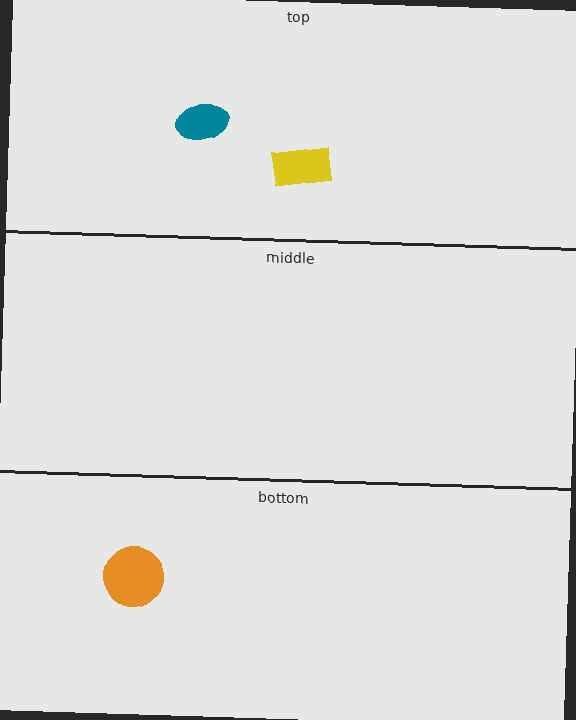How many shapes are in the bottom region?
1.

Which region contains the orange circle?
The bottom region.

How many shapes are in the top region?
2.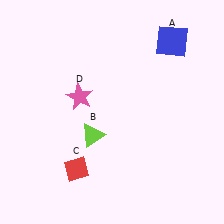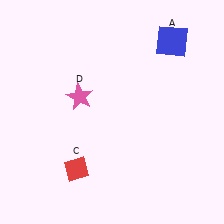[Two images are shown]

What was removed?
The lime triangle (B) was removed in Image 2.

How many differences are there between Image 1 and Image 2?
There is 1 difference between the two images.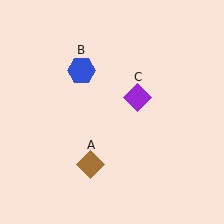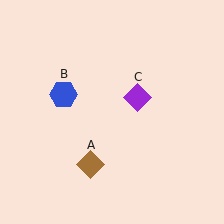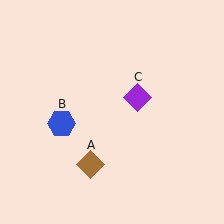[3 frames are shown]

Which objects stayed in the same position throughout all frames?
Brown diamond (object A) and purple diamond (object C) remained stationary.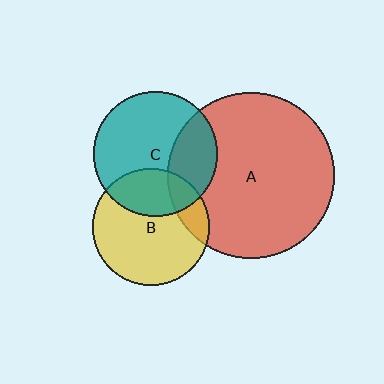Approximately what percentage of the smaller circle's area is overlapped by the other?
Approximately 15%.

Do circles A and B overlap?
Yes.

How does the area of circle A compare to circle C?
Approximately 1.8 times.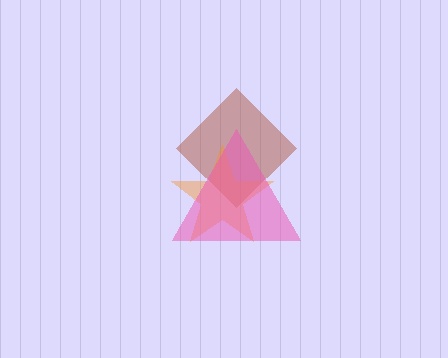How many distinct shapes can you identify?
There are 3 distinct shapes: a brown diamond, an orange star, a pink triangle.